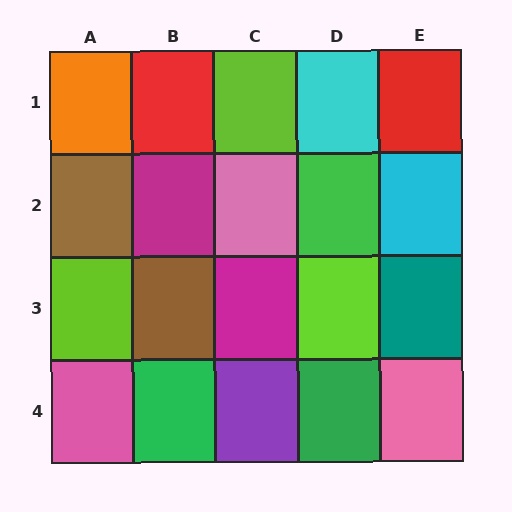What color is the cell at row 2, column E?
Cyan.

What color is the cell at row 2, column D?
Green.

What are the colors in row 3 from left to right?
Lime, brown, magenta, lime, teal.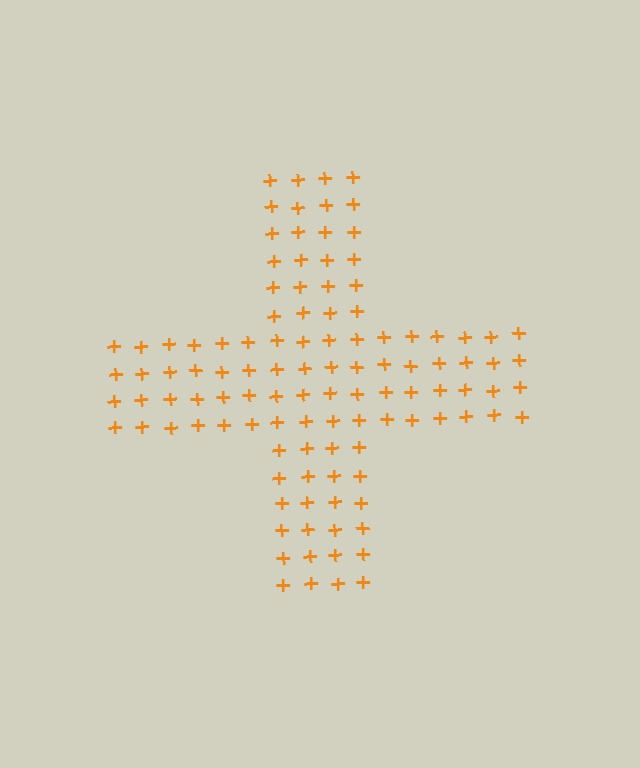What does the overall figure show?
The overall figure shows a cross.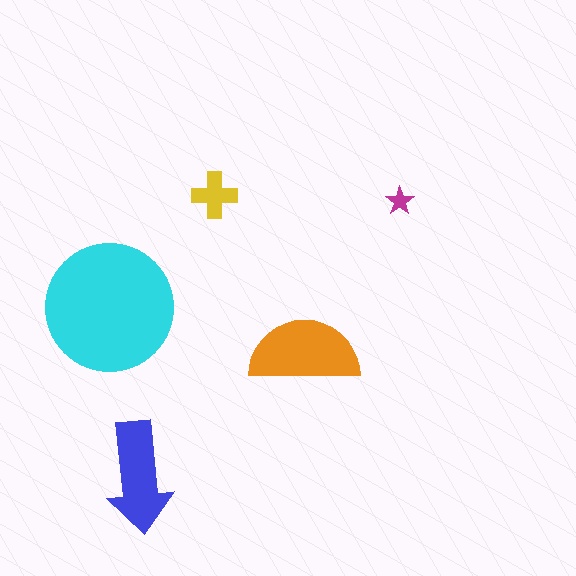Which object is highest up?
The yellow cross is topmost.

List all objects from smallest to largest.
The magenta star, the yellow cross, the blue arrow, the orange semicircle, the cyan circle.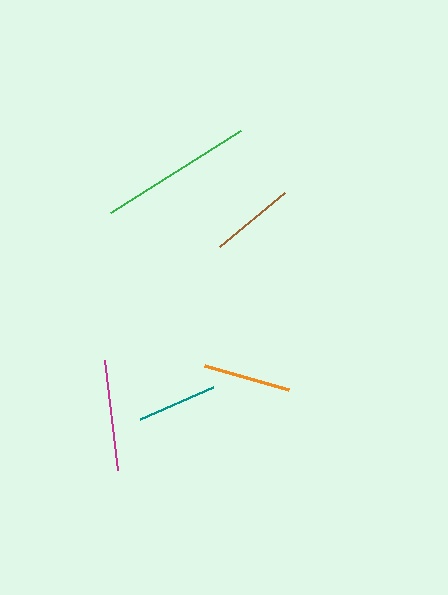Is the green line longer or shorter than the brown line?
The green line is longer than the brown line.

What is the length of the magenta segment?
The magenta segment is approximately 111 pixels long.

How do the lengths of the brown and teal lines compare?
The brown and teal lines are approximately the same length.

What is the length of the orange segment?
The orange segment is approximately 88 pixels long.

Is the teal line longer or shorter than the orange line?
The orange line is longer than the teal line.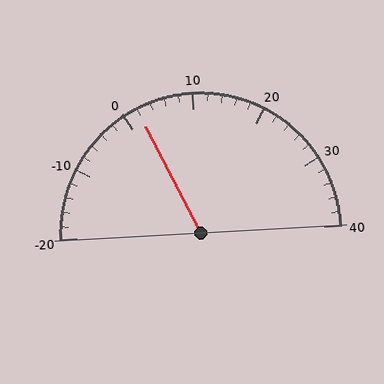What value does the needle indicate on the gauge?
The needle indicates approximately 2.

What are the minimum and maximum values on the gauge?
The gauge ranges from -20 to 40.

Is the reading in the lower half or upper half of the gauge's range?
The reading is in the lower half of the range (-20 to 40).